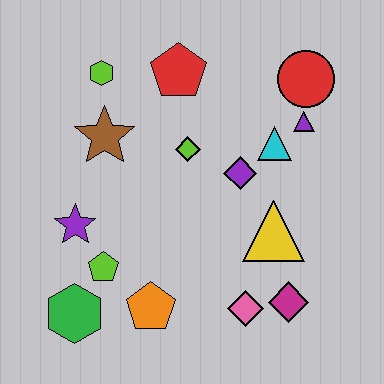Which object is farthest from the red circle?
The green hexagon is farthest from the red circle.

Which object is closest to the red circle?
The purple triangle is closest to the red circle.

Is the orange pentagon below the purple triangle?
Yes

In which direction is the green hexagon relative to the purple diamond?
The green hexagon is to the left of the purple diamond.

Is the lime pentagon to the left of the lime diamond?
Yes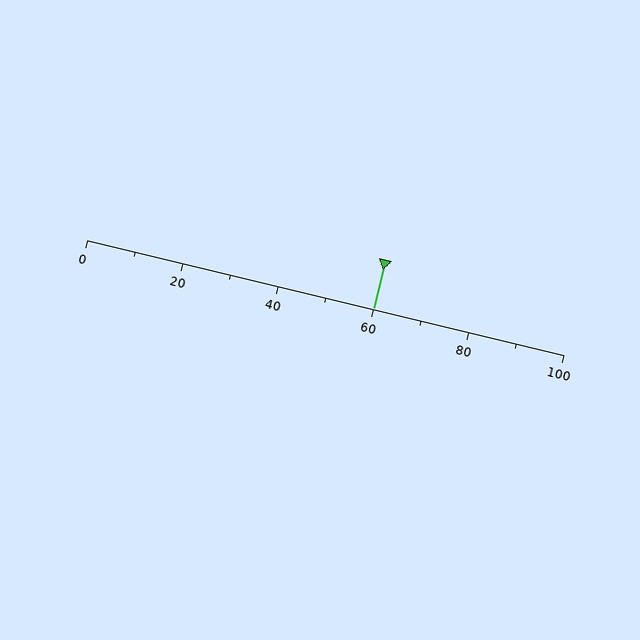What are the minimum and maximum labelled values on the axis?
The axis runs from 0 to 100.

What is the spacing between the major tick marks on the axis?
The major ticks are spaced 20 apart.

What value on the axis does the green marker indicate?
The marker indicates approximately 60.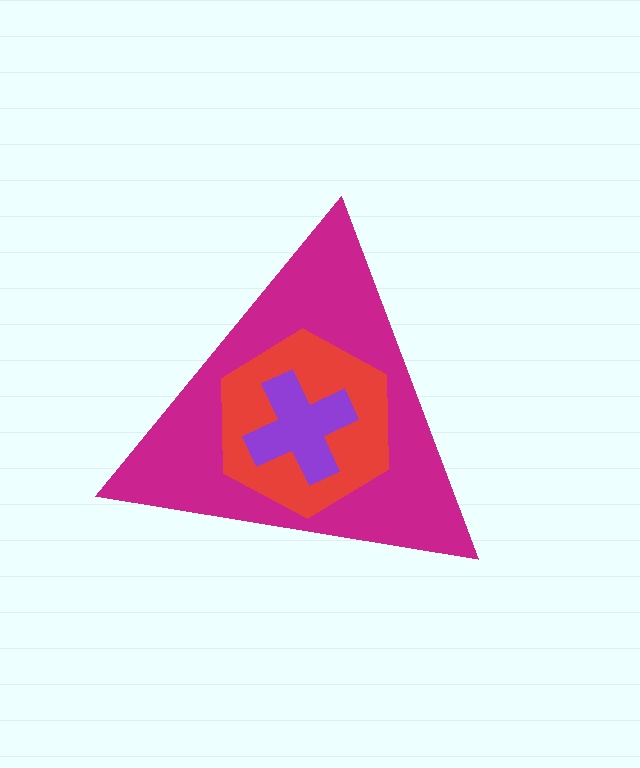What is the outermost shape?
The magenta triangle.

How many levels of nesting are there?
3.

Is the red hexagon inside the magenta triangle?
Yes.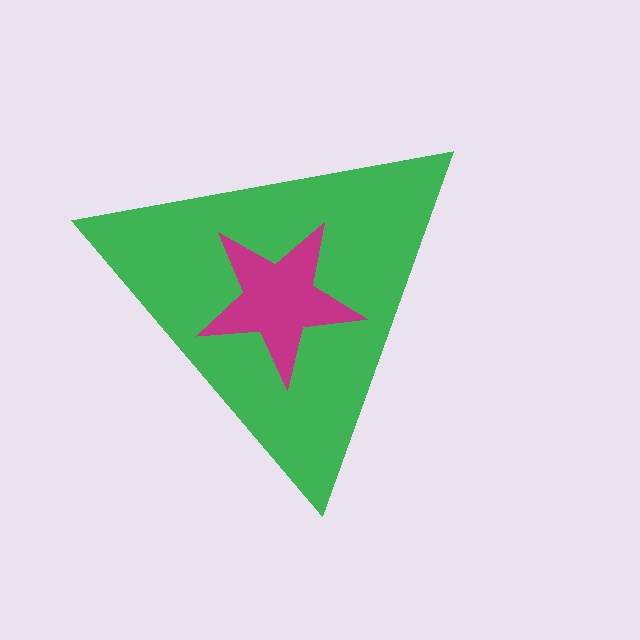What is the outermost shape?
The green triangle.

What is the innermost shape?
The magenta star.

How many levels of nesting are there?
2.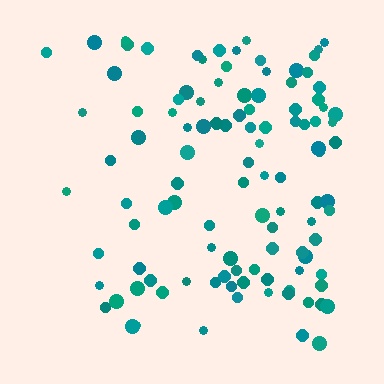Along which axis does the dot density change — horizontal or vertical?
Horizontal.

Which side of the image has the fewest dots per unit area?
The left.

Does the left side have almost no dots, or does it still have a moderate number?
Still a moderate number, just noticeably fewer than the right.